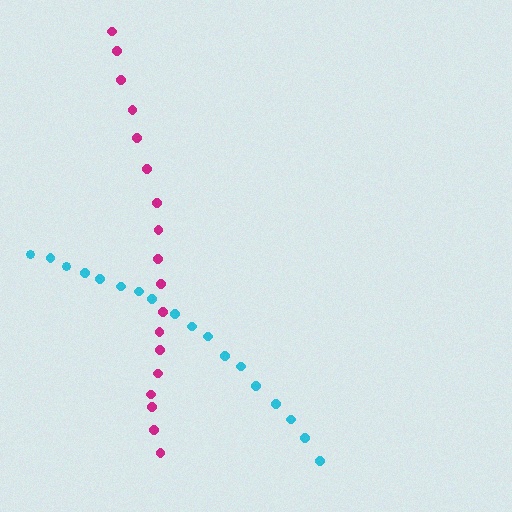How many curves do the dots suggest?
There are 2 distinct paths.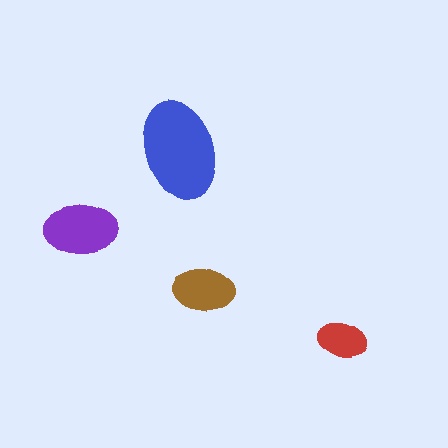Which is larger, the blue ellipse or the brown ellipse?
The blue one.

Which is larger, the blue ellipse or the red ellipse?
The blue one.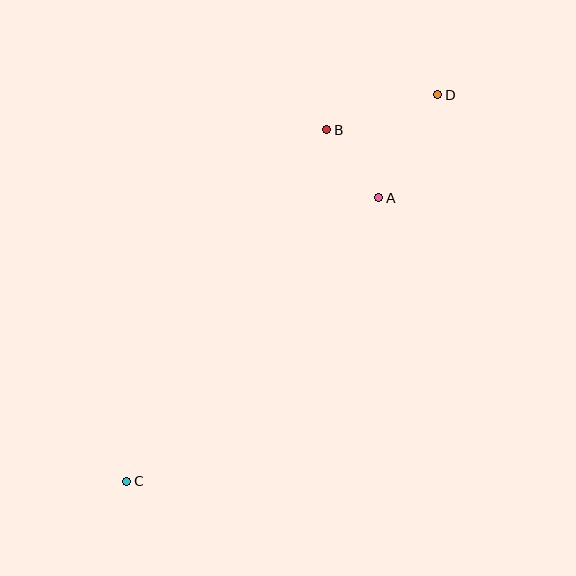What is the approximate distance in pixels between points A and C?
The distance between A and C is approximately 379 pixels.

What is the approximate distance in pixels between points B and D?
The distance between B and D is approximately 116 pixels.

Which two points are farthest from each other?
Points C and D are farthest from each other.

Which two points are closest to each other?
Points A and B are closest to each other.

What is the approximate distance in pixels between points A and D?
The distance between A and D is approximately 119 pixels.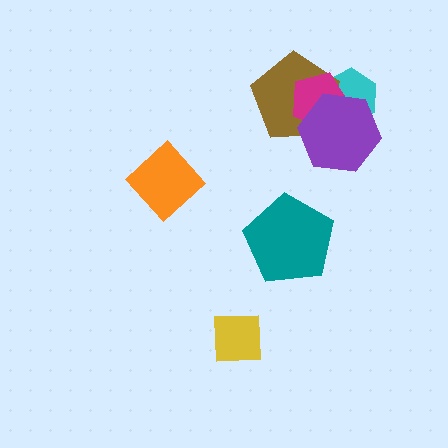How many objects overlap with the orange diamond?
0 objects overlap with the orange diamond.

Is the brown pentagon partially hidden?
Yes, it is partially covered by another shape.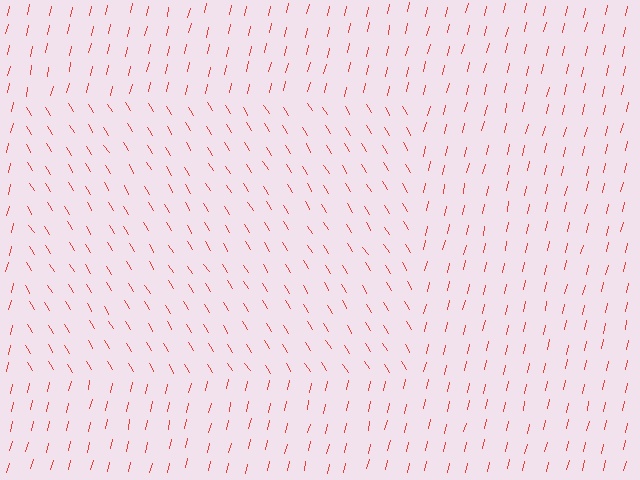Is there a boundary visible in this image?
Yes, there is a texture boundary formed by a change in line orientation.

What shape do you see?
I see a rectangle.